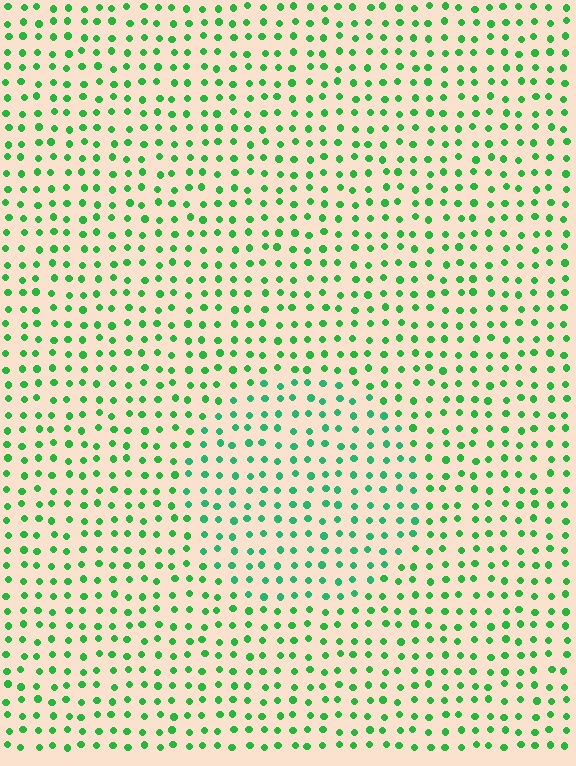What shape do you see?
I see a circle.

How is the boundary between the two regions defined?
The boundary is defined purely by a slight shift in hue (about 22 degrees). Spacing, size, and orientation are identical on both sides.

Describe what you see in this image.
The image is filled with small green elements in a uniform arrangement. A circle-shaped region is visible where the elements are tinted to a slightly different hue, forming a subtle color boundary.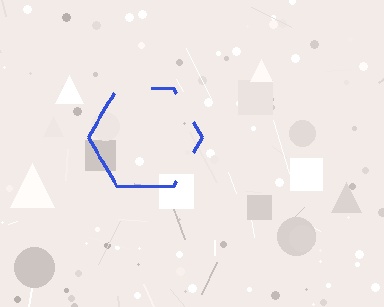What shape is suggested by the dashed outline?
The dashed outline suggests a hexagon.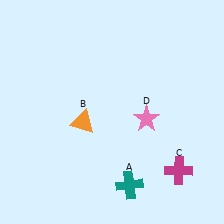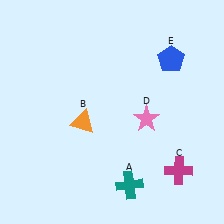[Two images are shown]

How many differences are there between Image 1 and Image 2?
There is 1 difference between the two images.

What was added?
A blue pentagon (E) was added in Image 2.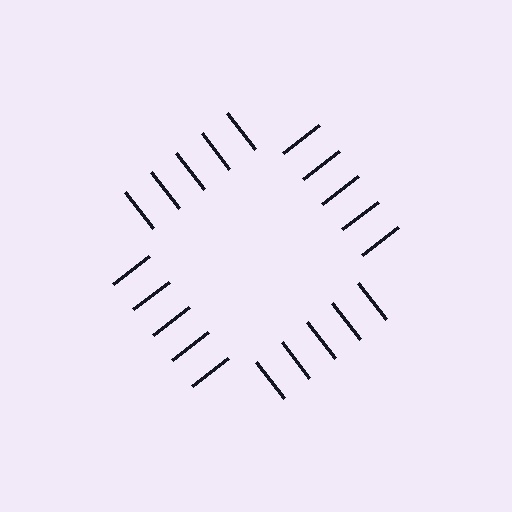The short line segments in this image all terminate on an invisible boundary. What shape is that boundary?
An illusory square — the line segments terminate on its edges but no continuous stroke is drawn.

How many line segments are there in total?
20 — 5 along each of the 4 edges.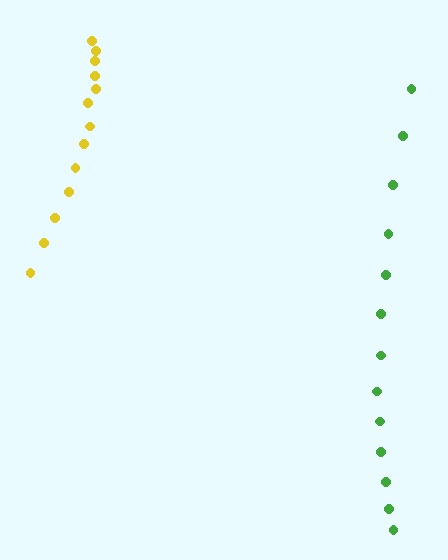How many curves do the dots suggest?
There are 2 distinct paths.